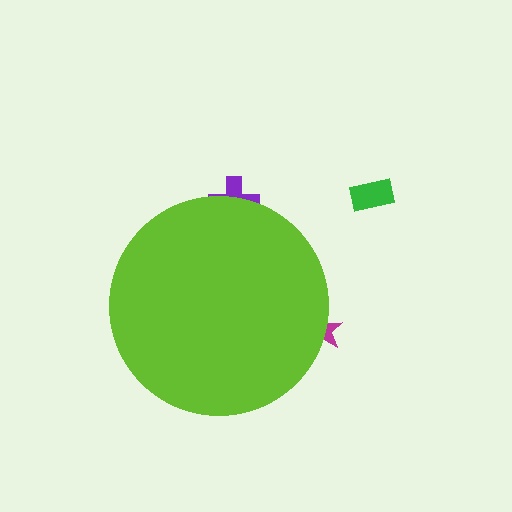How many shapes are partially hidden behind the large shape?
2 shapes are partially hidden.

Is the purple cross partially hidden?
Yes, the purple cross is partially hidden behind the lime circle.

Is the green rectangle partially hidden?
No, the green rectangle is fully visible.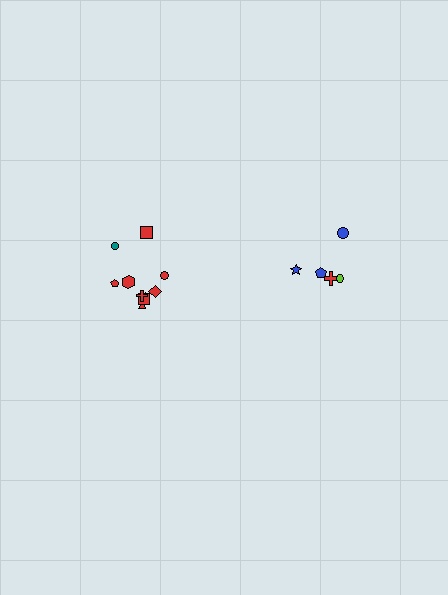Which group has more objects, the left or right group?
The left group.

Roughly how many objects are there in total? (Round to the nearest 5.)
Roughly 15 objects in total.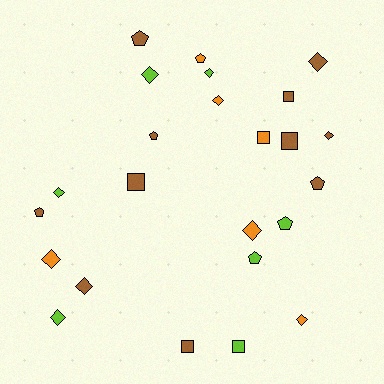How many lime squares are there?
There is 1 lime square.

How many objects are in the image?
There are 24 objects.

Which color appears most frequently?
Brown, with 11 objects.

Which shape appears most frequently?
Diamond, with 11 objects.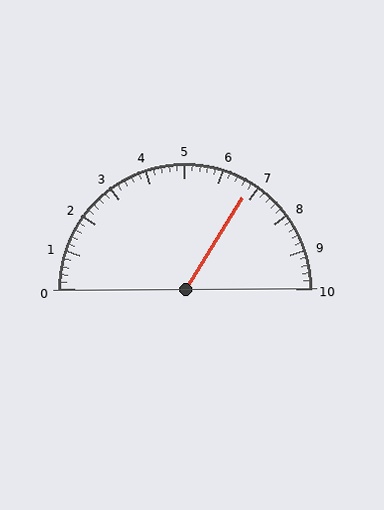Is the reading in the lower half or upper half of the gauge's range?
The reading is in the upper half of the range (0 to 10).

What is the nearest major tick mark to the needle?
The nearest major tick mark is 7.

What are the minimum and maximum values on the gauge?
The gauge ranges from 0 to 10.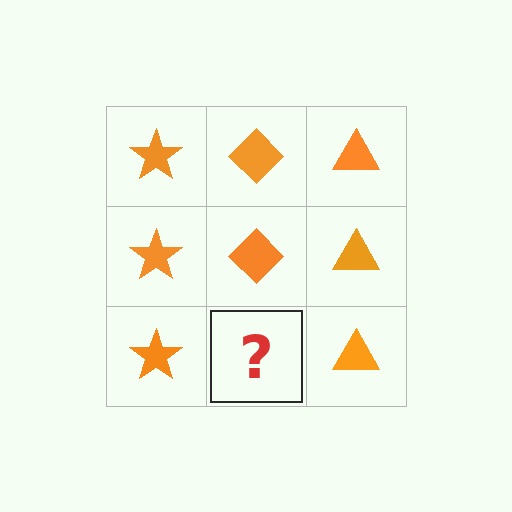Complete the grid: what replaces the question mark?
The question mark should be replaced with an orange diamond.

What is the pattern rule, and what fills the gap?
The rule is that each column has a consistent shape. The gap should be filled with an orange diamond.